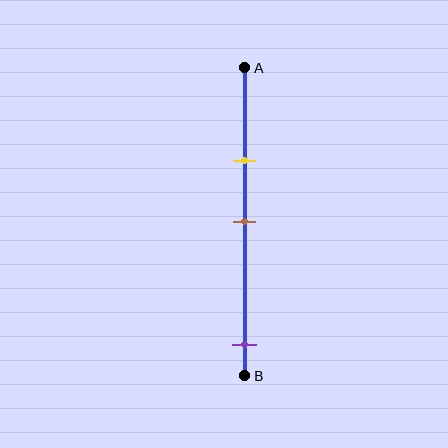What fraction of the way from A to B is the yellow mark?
The yellow mark is approximately 30% (0.3) of the way from A to B.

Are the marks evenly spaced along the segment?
No, the marks are not evenly spaced.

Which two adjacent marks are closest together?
The yellow and brown marks are the closest adjacent pair.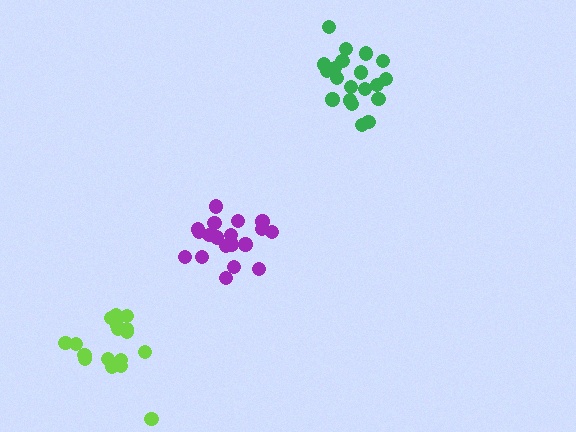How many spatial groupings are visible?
There are 3 spatial groupings.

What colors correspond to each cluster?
The clusters are colored: purple, lime, green.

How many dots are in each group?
Group 1: 19 dots, Group 2: 17 dots, Group 3: 20 dots (56 total).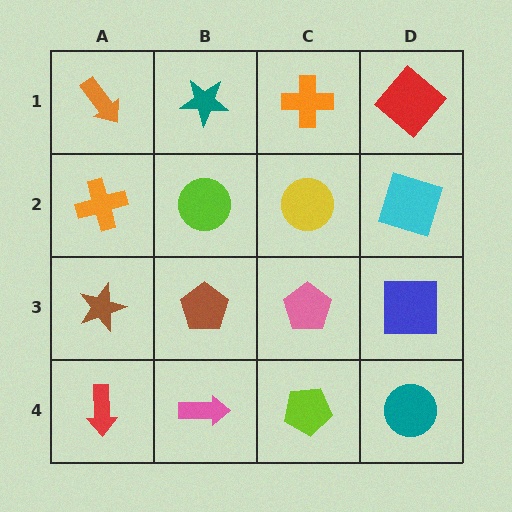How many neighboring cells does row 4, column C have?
3.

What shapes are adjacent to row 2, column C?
An orange cross (row 1, column C), a pink pentagon (row 3, column C), a lime circle (row 2, column B), a cyan square (row 2, column D).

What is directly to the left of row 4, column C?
A pink arrow.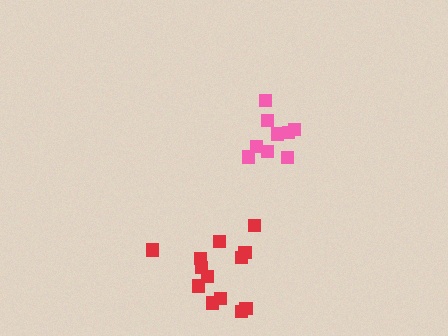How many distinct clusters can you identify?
There are 2 distinct clusters.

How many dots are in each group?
Group 1: 9 dots, Group 2: 13 dots (22 total).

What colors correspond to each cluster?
The clusters are colored: pink, red.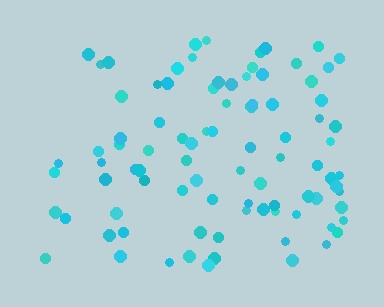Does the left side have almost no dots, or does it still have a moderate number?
Still a moderate number, just noticeably fewer than the right.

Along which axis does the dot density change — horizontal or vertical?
Horizontal.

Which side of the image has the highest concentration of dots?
The right.